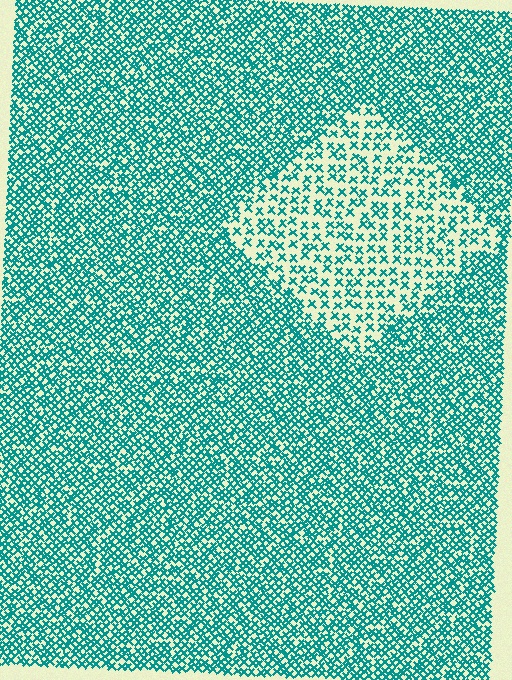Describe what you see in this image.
The image contains small teal elements arranged at two different densities. A diamond-shaped region is visible where the elements are less densely packed than the surrounding area.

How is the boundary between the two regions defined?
The boundary is defined by a change in element density (approximately 2.1x ratio). All elements are the same color, size, and shape.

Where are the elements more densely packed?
The elements are more densely packed outside the diamond boundary.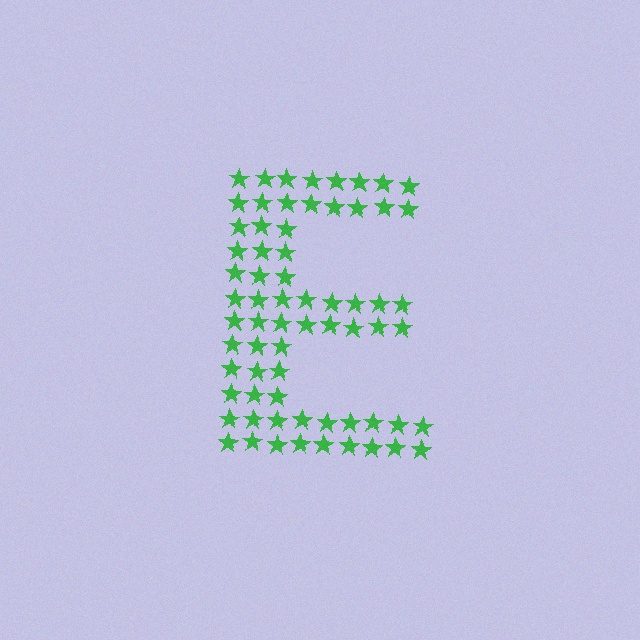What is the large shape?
The large shape is the letter E.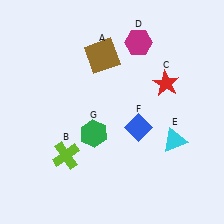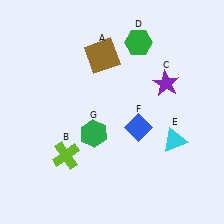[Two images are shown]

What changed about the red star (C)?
In Image 1, C is red. In Image 2, it changed to purple.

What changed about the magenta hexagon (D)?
In Image 1, D is magenta. In Image 2, it changed to green.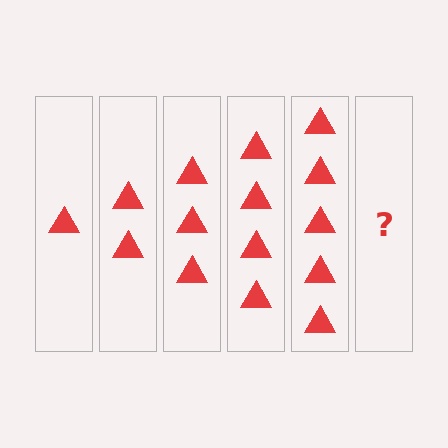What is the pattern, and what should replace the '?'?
The pattern is that each step adds one more triangle. The '?' should be 6 triangles.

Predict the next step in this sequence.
The next step is 6 triangles.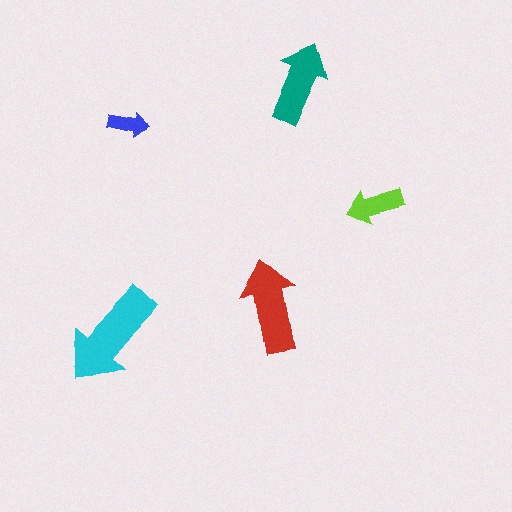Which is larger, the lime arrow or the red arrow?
The red one.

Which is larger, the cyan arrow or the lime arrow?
The cyan one.